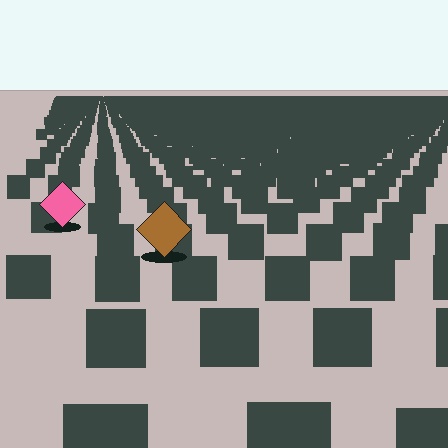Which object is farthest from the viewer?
The pink diamond is farthest from the viewer. It appears smaller and the ground texture around it is denser.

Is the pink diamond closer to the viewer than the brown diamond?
No. The brown diamond is closer — you can tell from the texture gradient: the ground texture is coarser near it.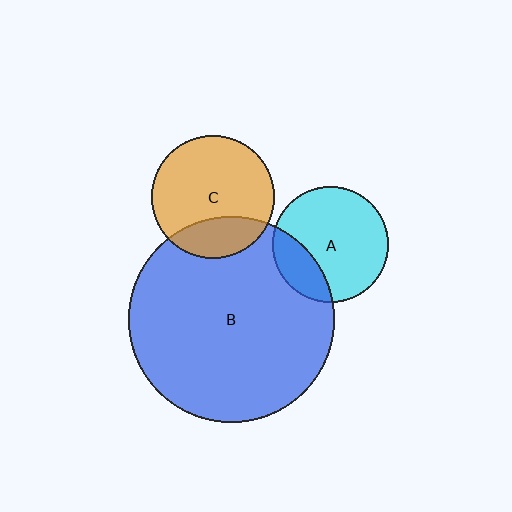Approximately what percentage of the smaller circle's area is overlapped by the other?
Approximately 25%.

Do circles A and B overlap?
Yes.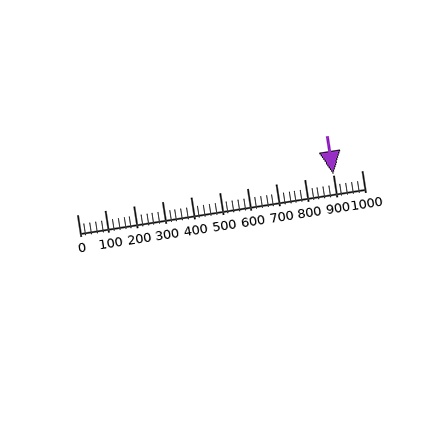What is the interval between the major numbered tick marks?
The major tick marks are spaced 100 units apart.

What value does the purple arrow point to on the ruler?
The purple arrow points to approximately 900.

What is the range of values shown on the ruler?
The ruler shows values from 0 to 1000.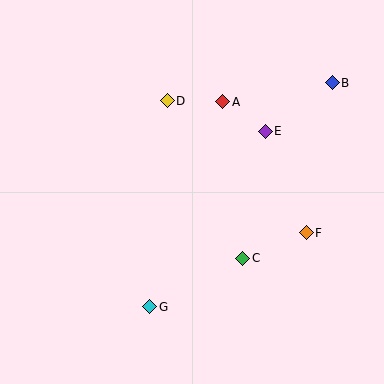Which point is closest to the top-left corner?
Point D is closest to the top-left corner.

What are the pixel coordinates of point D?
Point D is at (167, 101).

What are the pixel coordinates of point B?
Point B is at (332, 83).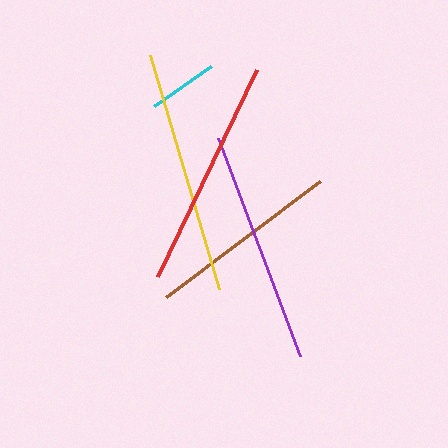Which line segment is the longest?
The yellow line is the longest at approximately 244 pixels.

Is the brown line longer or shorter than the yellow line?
The yellow line is longer than the brown line.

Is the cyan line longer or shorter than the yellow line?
The yellow line is longer than the cyan line.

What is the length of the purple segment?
The purple segment is approximately 233 pixels long.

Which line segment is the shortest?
The cyan line is the shortest at approximately 70 pixels.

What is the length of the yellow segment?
The yellow segment is approximately 244 pixels long.